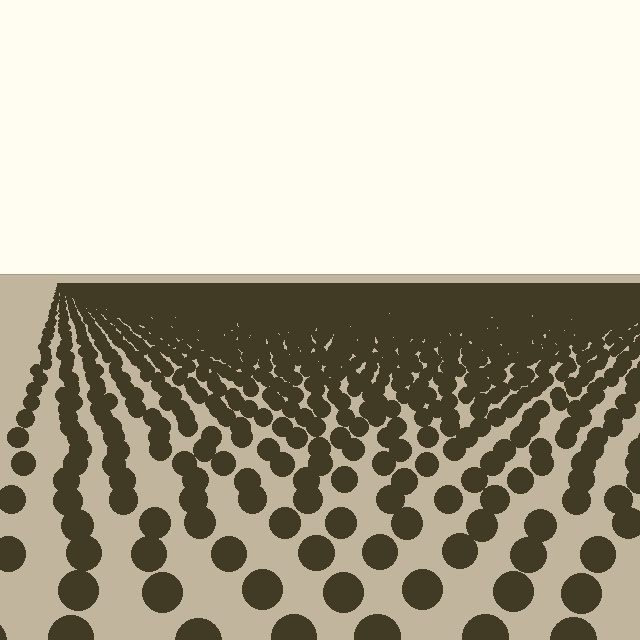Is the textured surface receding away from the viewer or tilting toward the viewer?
The surface is receding away from the viewer. Texture elements get smaller and denser toward the top.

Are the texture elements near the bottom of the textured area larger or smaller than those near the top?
Larger. Near the bottom, elements are closer to the viewer and appear at a bigger on-screen size.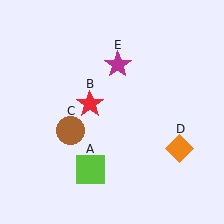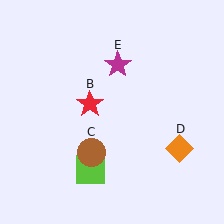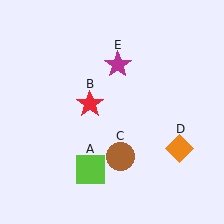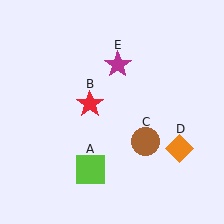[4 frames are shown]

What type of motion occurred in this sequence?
The brown circle (object C) rotated counterclockwise around the center of the scene.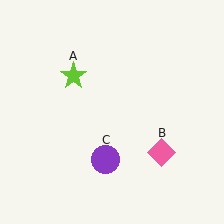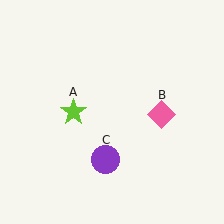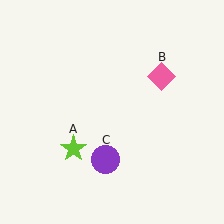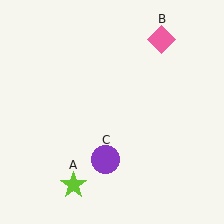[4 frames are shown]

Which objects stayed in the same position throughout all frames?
Purple circle (object C) remained stationary.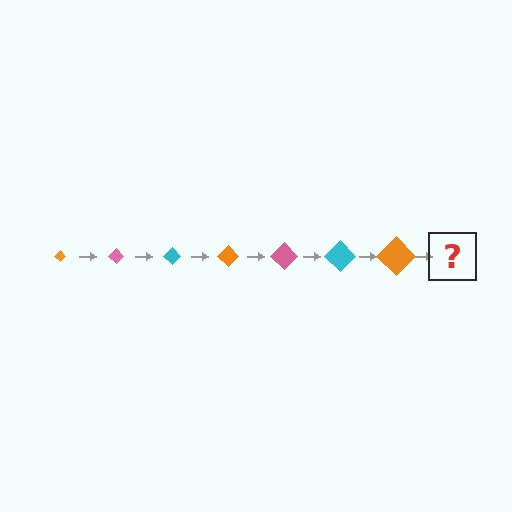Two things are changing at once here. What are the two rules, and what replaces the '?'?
The two rules are that the diamond grows larger each step and the color cycles through orange, pink, and cyan. The '?' should be a pink diamond, larger than the previous one.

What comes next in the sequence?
The next element should be a pink diamond, larger than the previous one.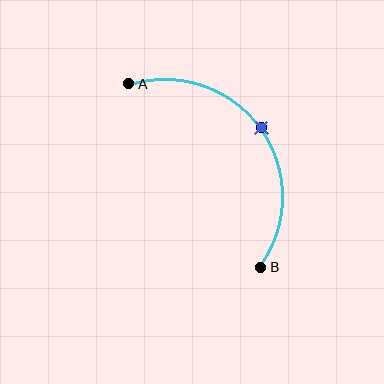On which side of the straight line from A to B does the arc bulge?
The arc bulges above and to the right of the straight line connecting A and B.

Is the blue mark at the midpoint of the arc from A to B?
Yes. The blue mark lies on the arc at equal arc-length from both A and B — it is the arc midpoint.